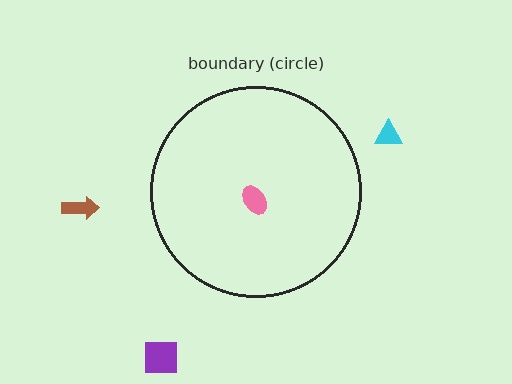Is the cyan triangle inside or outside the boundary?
Outside.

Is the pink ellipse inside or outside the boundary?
Inside.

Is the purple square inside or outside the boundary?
Outside.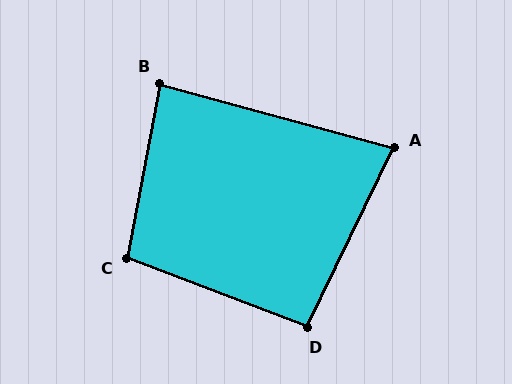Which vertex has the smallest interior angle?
A, at approximately 79 degrees.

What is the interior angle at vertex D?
Approximately 95 degrees (approximately right).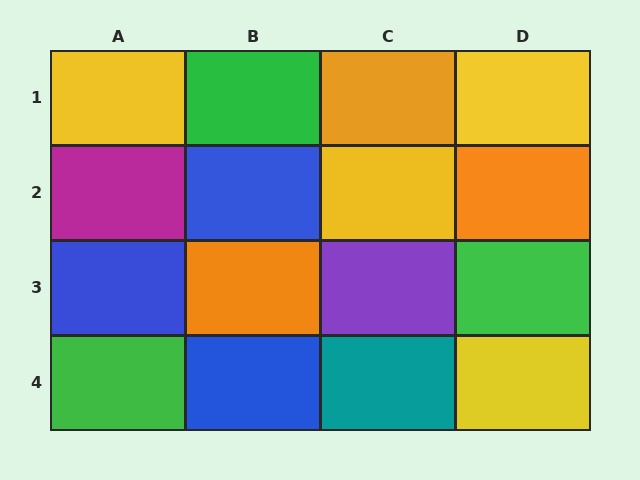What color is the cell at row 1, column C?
Orange.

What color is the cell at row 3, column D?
Green.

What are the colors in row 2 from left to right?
Magenta, blue, yellow, orange.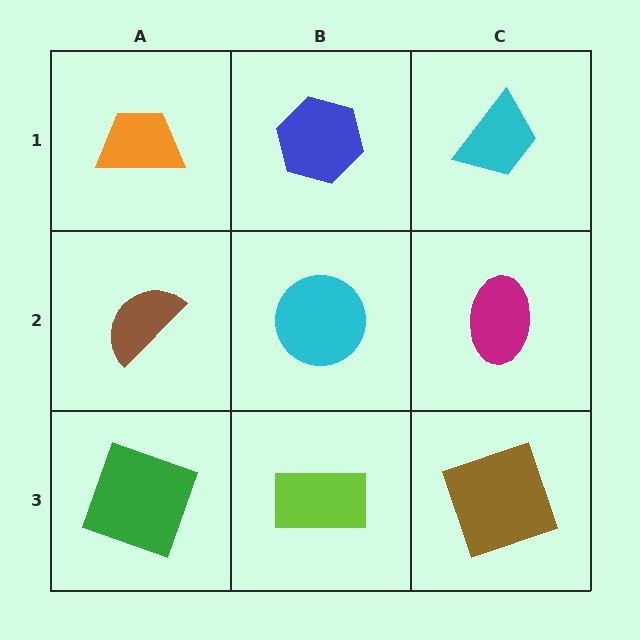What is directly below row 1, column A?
A brown semicircle.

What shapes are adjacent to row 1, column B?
A cyan circle (row 2, column B), an orange trapezoid (row 1, column A), a cyan trapezoid (row 1, column C).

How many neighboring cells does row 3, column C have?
2.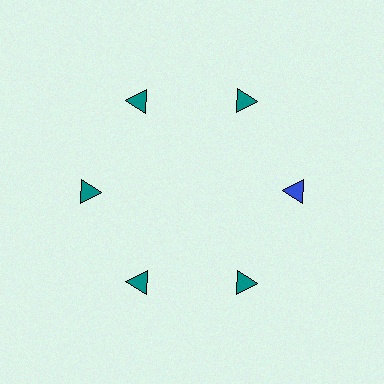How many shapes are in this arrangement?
There are 6 shapes arranged in a ring pattern.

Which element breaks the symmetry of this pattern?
The blue triangle at roughly the 3 o'clock position breaks the symmetry. All other shapes are teal triangles.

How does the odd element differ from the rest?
It has a different color: blue instead of teal.